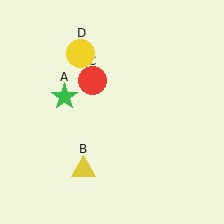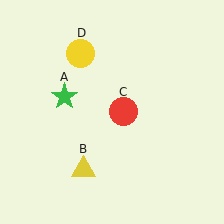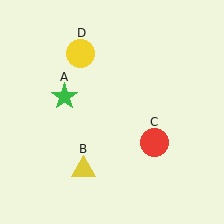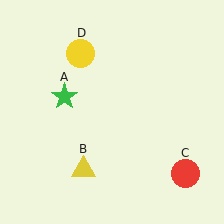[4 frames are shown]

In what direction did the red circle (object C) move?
The red circle (object C) moved down and to the right.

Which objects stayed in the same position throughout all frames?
Green star (object A) and yellow triangle (object B) and yellow circle (object D) remained stationary.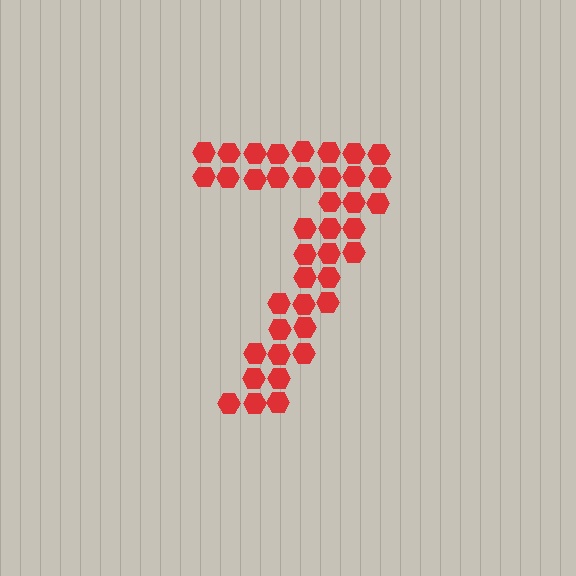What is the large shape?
The large shape is the digit 7.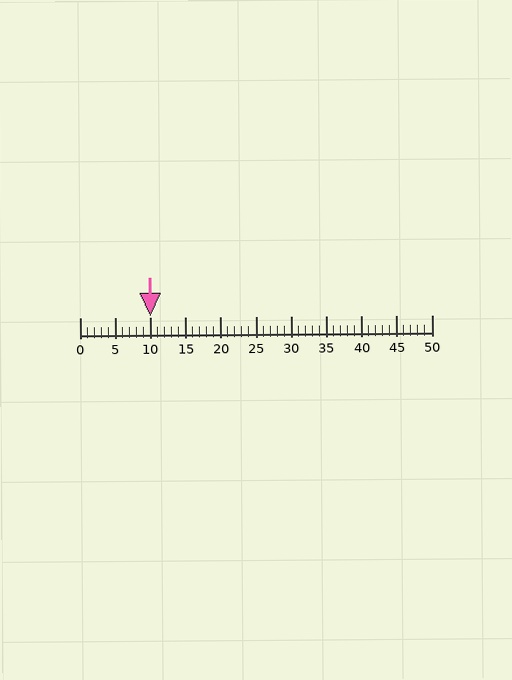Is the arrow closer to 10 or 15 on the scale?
The arrow is closer to 10.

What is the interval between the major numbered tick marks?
The major tick marks are spaced 5 units apart.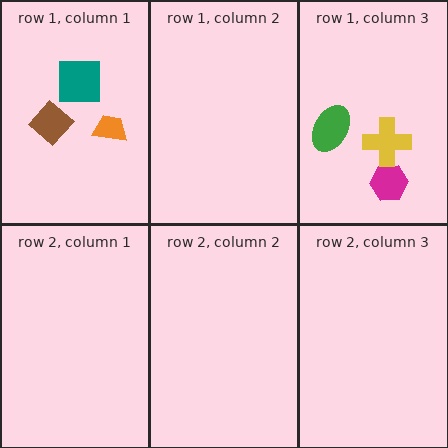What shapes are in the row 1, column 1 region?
The orange trapezoid, the teal square, the brown diamond.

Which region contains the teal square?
The row 1, column 1 region.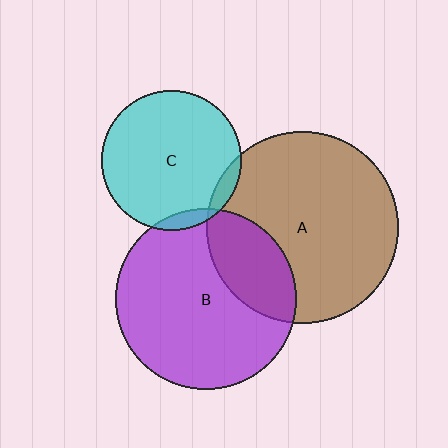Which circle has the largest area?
Circle A (brown).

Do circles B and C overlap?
Yes.